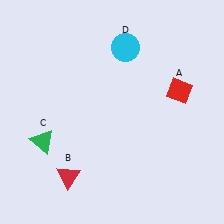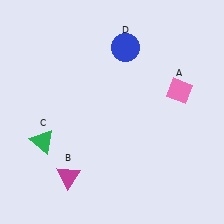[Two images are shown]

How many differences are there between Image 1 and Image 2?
There are 3 differences between the two images.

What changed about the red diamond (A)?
In Image 1, A is red. In Image 2, it changed to pink.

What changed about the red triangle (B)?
In Image 1, B is red. In Image 2, it changed to magenta.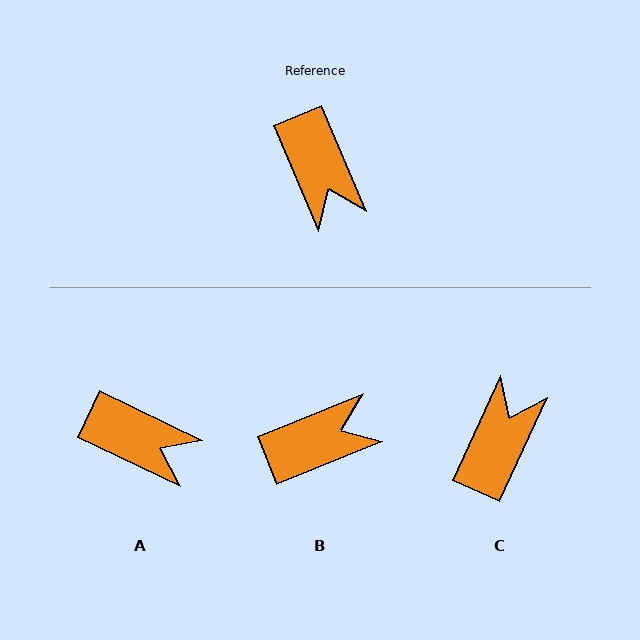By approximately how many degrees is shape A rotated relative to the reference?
Approximately 42 degrees counter-clockwise.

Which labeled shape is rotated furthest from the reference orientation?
C, about 133 degrees away.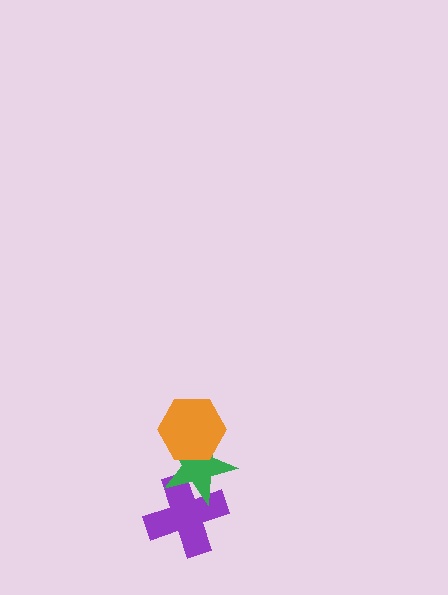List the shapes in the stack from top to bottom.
From top to bottom: the orange hexagon, the green star, the purple cross.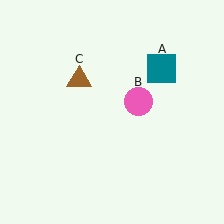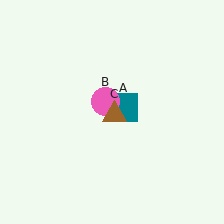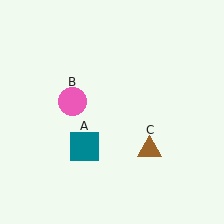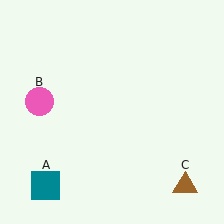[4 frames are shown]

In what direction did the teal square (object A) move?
The teal square (object A) moved down and to the left.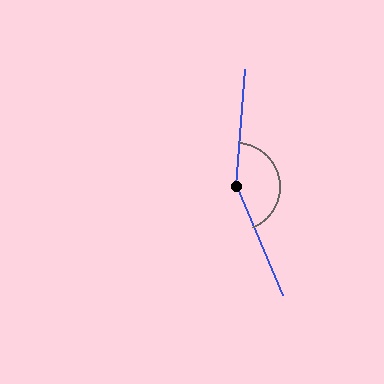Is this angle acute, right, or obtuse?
It is obtuse.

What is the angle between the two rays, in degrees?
Approximately 153 degrees.